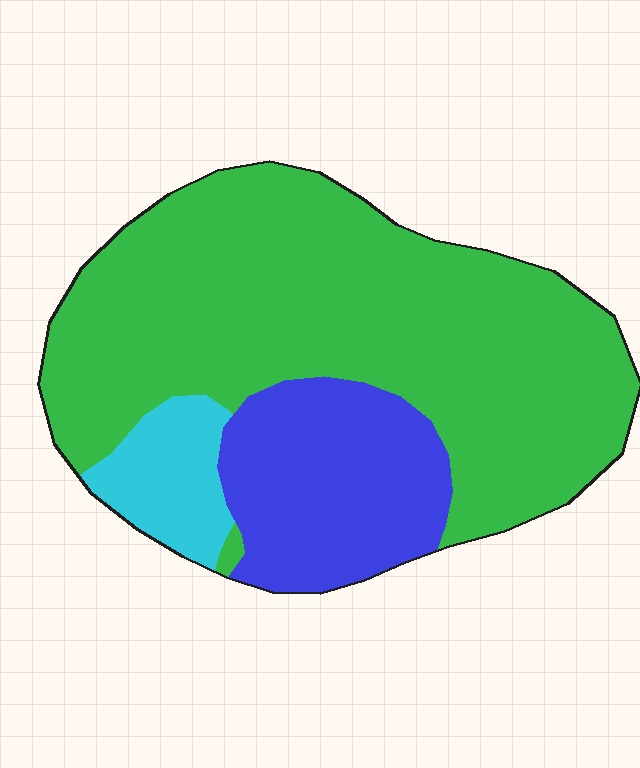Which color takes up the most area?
Green, at roughly 70%.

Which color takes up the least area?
Cyan, at roughly 10%.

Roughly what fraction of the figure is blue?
Blue takes up about one fifth (1/5) of the figure.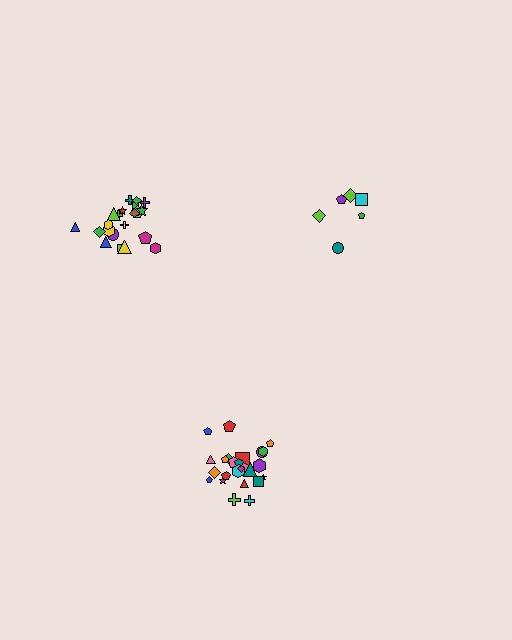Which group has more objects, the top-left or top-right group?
The top-left group.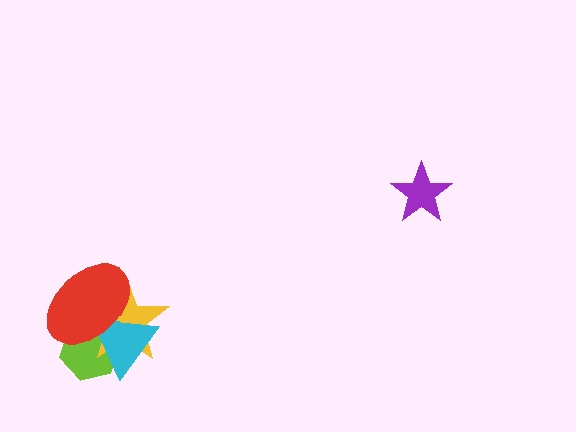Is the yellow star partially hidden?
Yes, it is partially covered by another shape.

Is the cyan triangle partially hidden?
Yes, it is partially covered by another shape.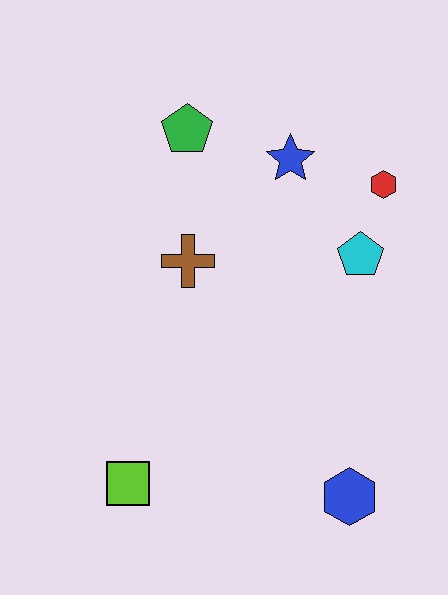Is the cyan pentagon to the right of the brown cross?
Yes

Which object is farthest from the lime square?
The red hexagon is farthest from the lime square.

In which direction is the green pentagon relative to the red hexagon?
The green pentagon is to the left of the red hexagon.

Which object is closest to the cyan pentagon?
The red hexagon is closest to the cyan pentagon.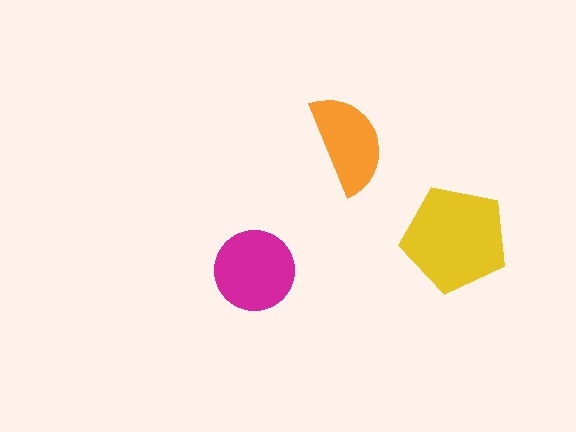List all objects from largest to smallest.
The yellow pentagon, the magenta circle, the orange semicircle.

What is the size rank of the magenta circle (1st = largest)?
2nd.